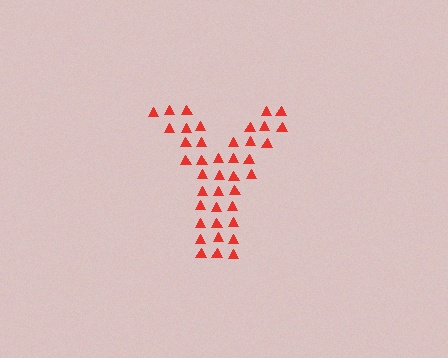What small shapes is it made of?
It is made of small triangles.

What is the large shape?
The large shape is the letter Y.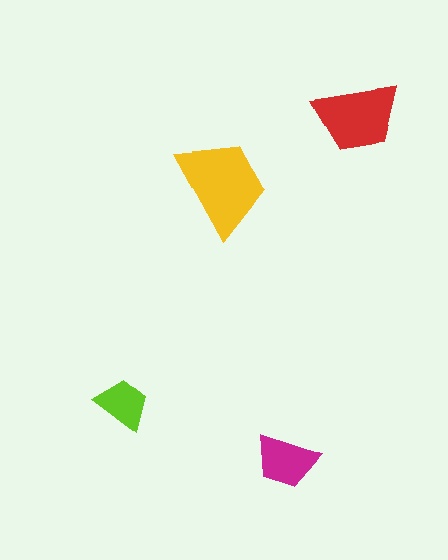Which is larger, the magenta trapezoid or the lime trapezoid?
The magenta one.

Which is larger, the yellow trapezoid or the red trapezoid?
The yellow one.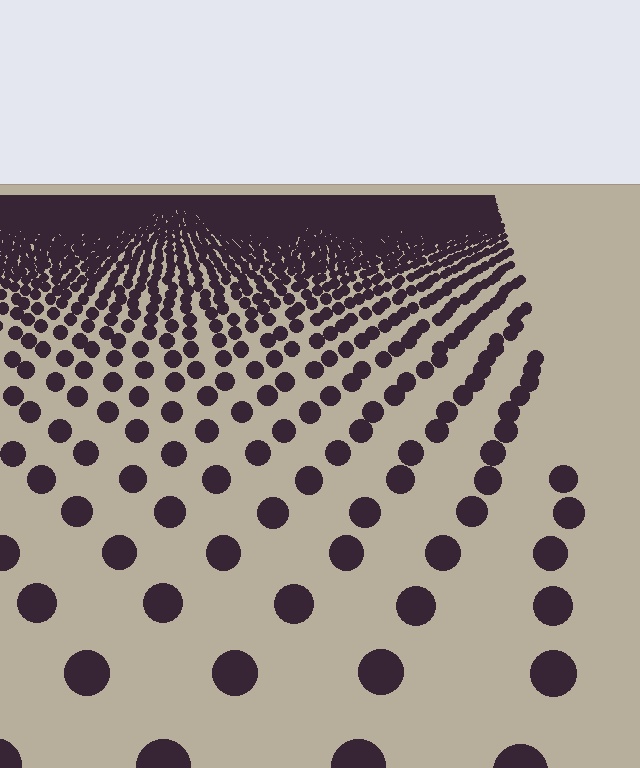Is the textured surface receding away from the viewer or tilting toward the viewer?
The surface is receding away from the viewer. Texture elements get smaller and denser toward the top.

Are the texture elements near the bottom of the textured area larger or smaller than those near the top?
Larger. Near the bottom, elements are closer to the viewer and appear at a bigger on-screen size.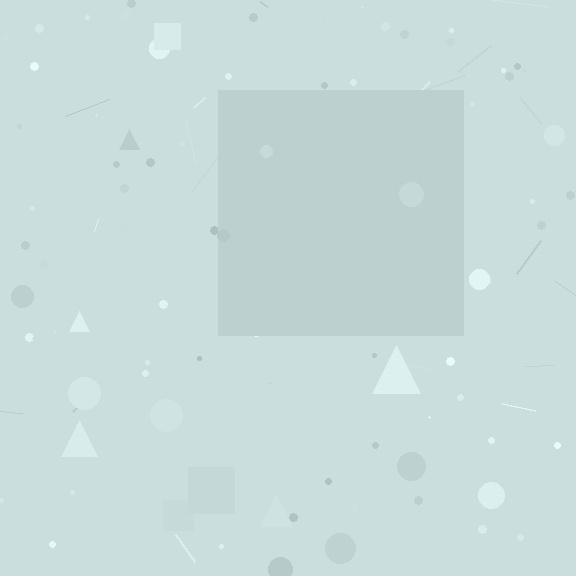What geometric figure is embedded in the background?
A square is embedded in the background.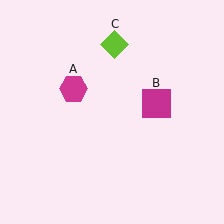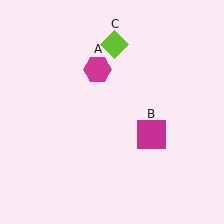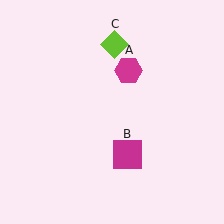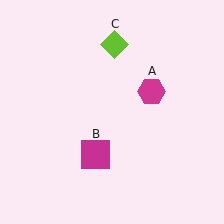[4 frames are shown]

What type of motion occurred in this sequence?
The magenta hexagon (object A), magenta square (object B) rotated clockwise around the center of the scene.